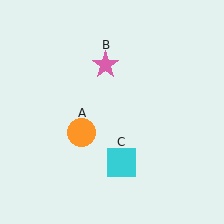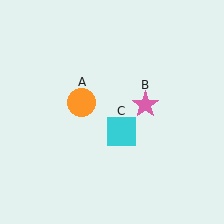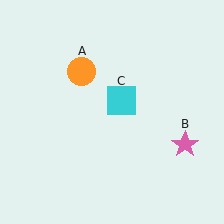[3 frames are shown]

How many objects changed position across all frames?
3 objects changed position: orange circle (object A), pink star (object B), cyan square (object C).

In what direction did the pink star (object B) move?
The pink star (object B) moved down and to the right.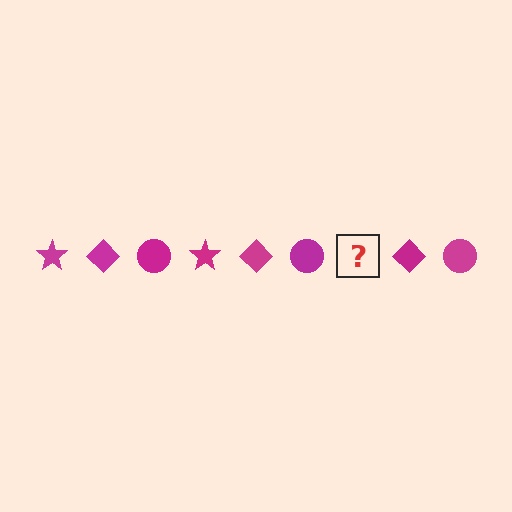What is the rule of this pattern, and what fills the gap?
The rule is that the pattern cycles through star, diamond, circle shapes in magenta. The gap should be filled with a magenta star.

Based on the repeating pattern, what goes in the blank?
The blank should be a magenta star.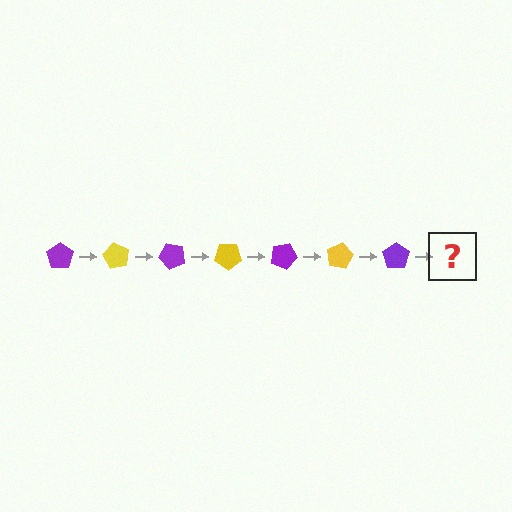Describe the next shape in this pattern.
It should be a yellow pentagon, rotated 420 degrees from the start.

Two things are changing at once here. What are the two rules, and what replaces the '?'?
The two rules are that it rotates 60 degrees each step and the color cycles through purple and yellow. The '?' should be a yellow pentagon, rotated 420 degrees from the start.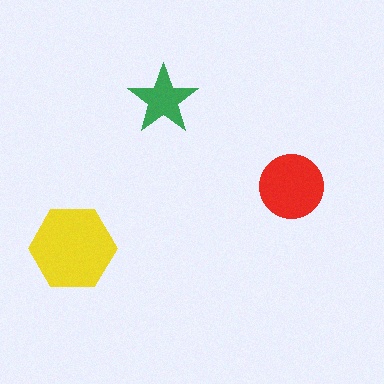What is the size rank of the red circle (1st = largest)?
2nd.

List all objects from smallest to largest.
The green star, the red circle, the yellow hexagon.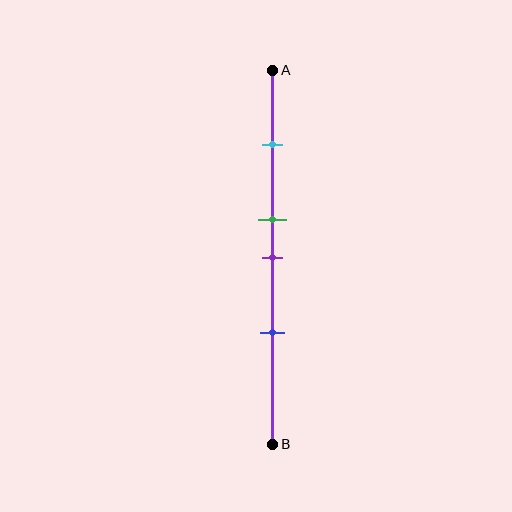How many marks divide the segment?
There are 4 marks dividing the segment.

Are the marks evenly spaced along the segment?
No, the marks are not evenly spaced.